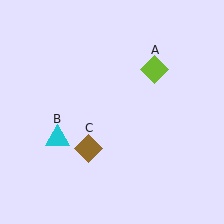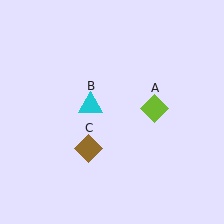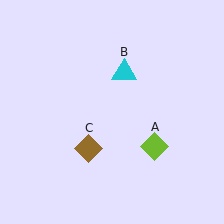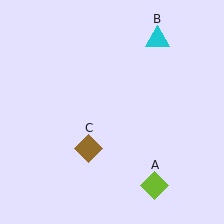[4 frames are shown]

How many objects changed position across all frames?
2 objects changed position: lime diamond (object A), cyan triangle (object B).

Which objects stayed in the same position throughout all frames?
Brown diamond (object C) remained stationary.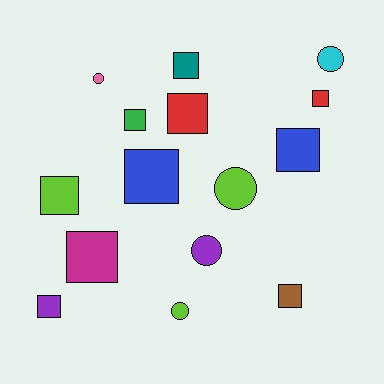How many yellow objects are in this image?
There are no yellow objects.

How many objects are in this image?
There are 15 objects.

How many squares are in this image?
There are 10 squares.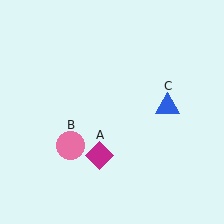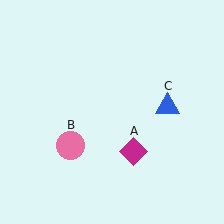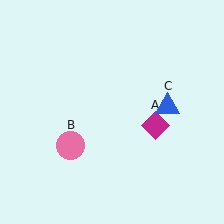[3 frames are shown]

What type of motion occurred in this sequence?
The magenta diamond (object A) rotated counterclockwise around the center of the scene.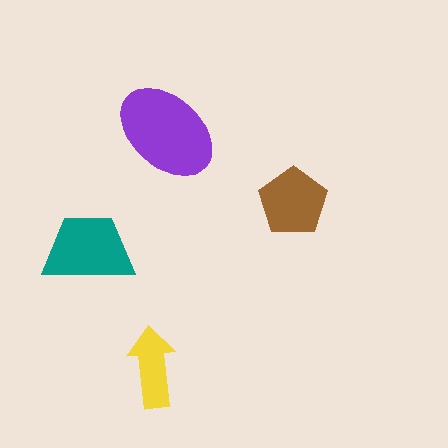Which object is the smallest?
The yellow arrow.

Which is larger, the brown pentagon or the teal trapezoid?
The teal trapezoid.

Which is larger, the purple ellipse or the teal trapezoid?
The purple ellipse.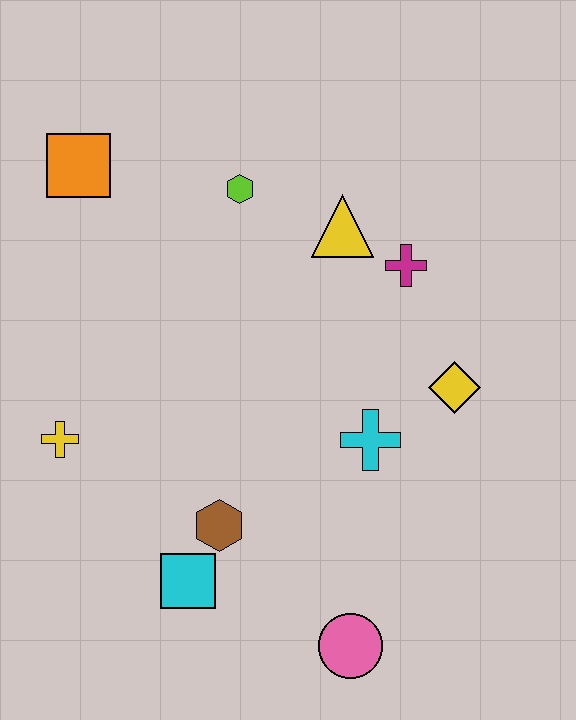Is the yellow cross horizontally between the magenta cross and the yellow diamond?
No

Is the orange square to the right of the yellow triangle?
No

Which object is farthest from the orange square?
The pink circle is farthest from the orange square.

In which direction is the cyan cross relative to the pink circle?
The cyan cross is above the pink circle.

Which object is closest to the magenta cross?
The yellow triangle is closest to the magenta cross.